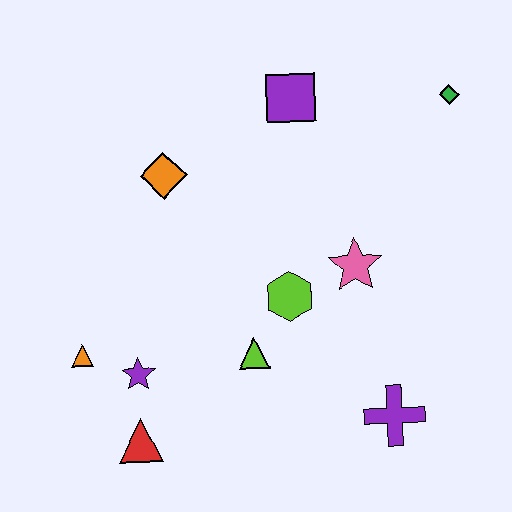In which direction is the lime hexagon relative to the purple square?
The lime hexagon is below the purple square.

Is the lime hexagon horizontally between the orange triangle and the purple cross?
Yes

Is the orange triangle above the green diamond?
No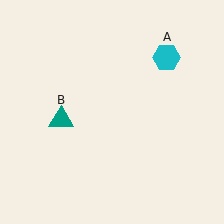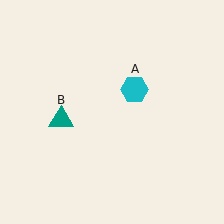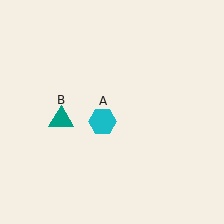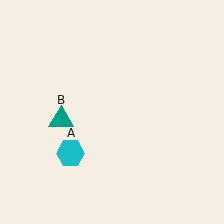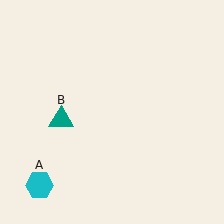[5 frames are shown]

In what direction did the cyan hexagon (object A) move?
The cyan hexagon (object A) moved down and to the left.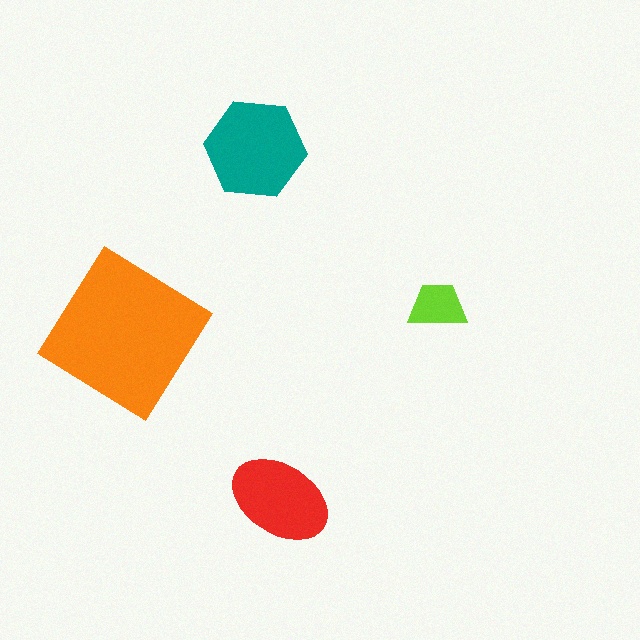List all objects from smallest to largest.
The lime trapezoid, the red ellipse, the teal hexagon, the orange diamond.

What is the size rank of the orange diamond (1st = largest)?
1st.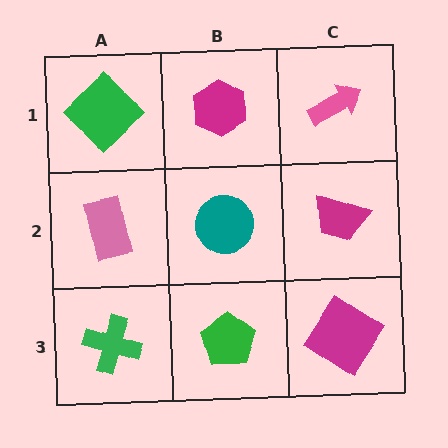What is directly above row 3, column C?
A magenta trapezoid.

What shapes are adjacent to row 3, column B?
A teal circle (row 2, column B), a green cross (row 3, column A), a magenta diamond (row 3, column C).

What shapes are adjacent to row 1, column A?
A pink rectangle (row 2, column A), a magenta hexagon (row 1, column B).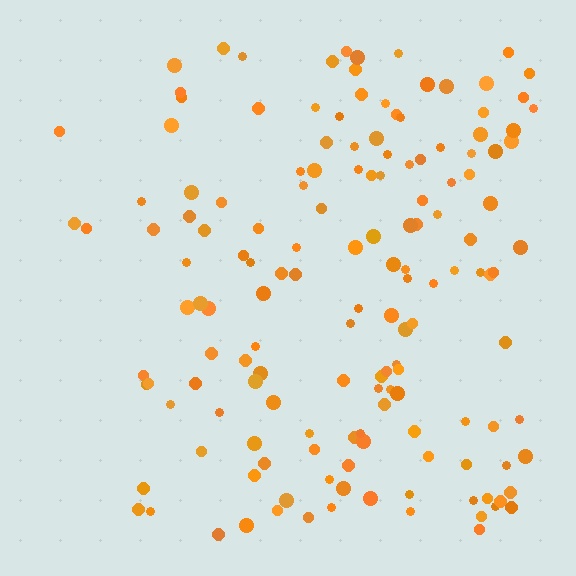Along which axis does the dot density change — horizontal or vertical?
Horizontal.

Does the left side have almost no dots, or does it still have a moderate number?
Still a moderate number, just noticeably fewer than the right.